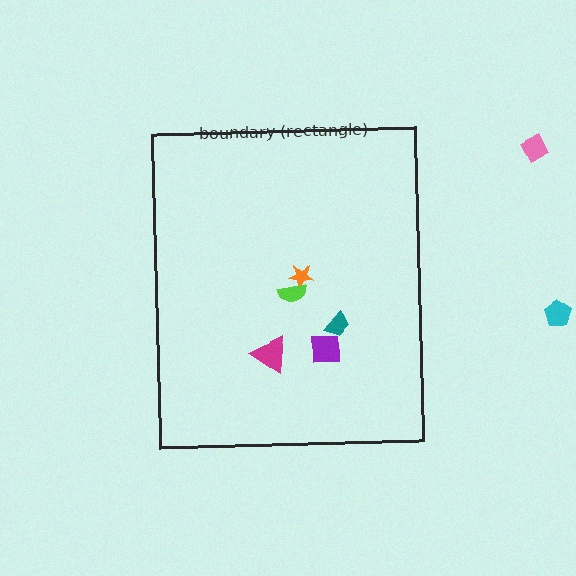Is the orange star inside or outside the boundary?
Inside.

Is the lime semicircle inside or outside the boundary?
Inside.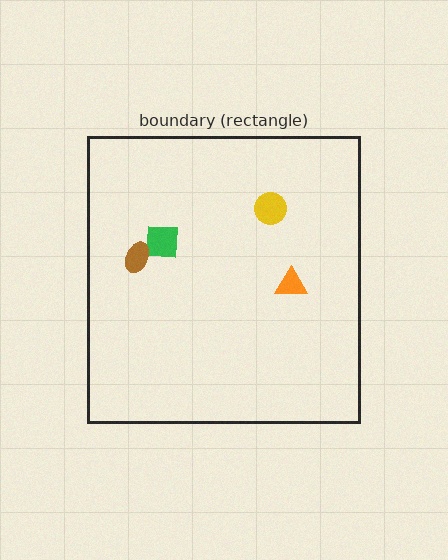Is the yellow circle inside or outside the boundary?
Inside.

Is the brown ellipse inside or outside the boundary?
Inside.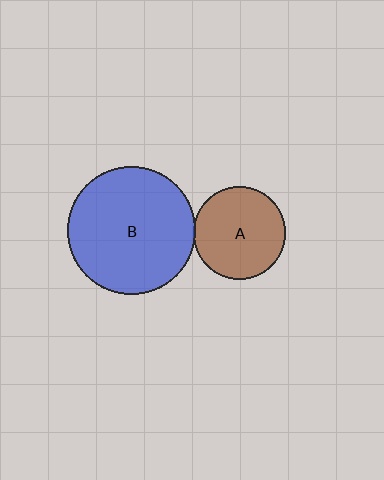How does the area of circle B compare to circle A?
Approximately 1.9 times.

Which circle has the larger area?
Circle B (blue).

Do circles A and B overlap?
Yes.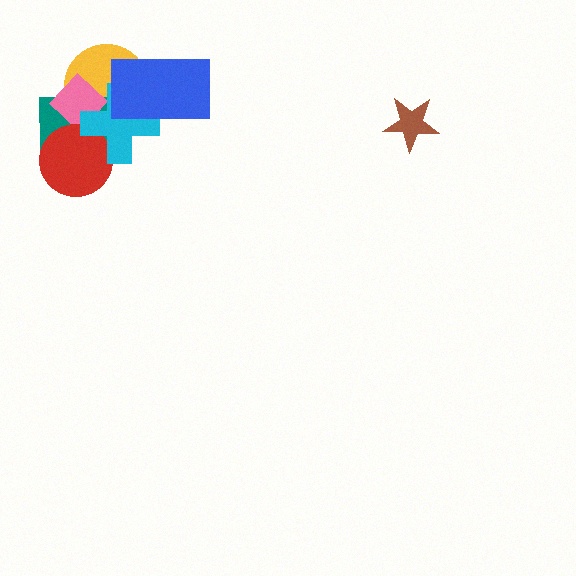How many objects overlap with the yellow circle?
4 objects overlap with the yellow circle.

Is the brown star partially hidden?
No, no other shape covers it.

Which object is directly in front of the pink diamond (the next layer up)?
The red circle is directly in front of the pink diamond.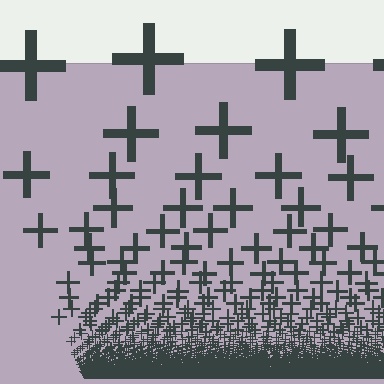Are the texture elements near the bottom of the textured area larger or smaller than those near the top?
Smaller. The gradient is inverted — elements near the bottom are smaller and denser.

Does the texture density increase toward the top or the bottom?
Density increases toward the bottom.